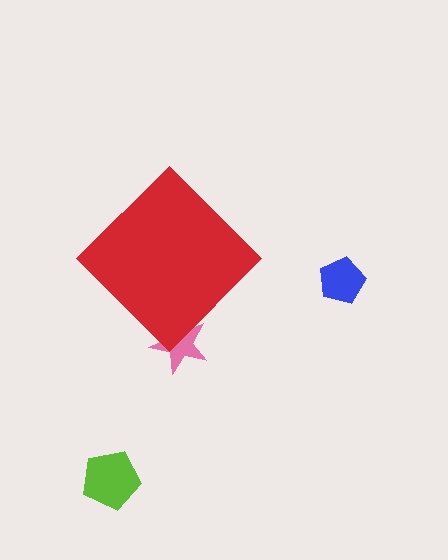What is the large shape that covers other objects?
A red diamond.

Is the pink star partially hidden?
Yes, the pink star is partially hidden behind the red diamond.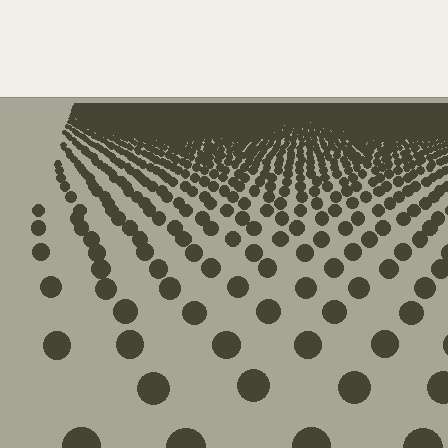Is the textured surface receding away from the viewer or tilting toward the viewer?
The surface is receding away from the viewer. Texture elements get smaller and denser toward the top.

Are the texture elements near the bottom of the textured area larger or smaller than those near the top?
Larger. Near the bottom, elements are closer to the viewer and appear at a bigger on-screen size.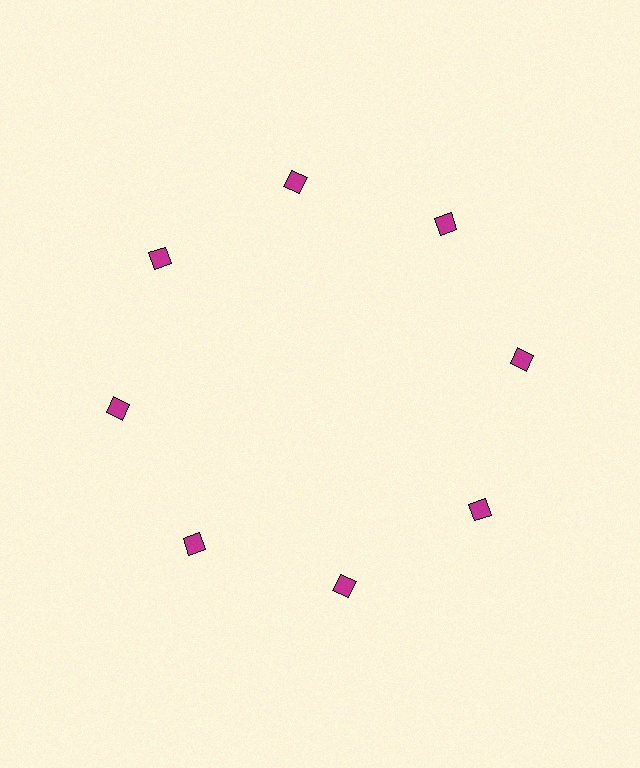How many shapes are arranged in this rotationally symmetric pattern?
There are 8 shapes, arranged in 8 groups of 1.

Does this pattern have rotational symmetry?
Yes, this pattern has 8-fold rotational symmetry. It looks the same after rotating 45 degrees around the center.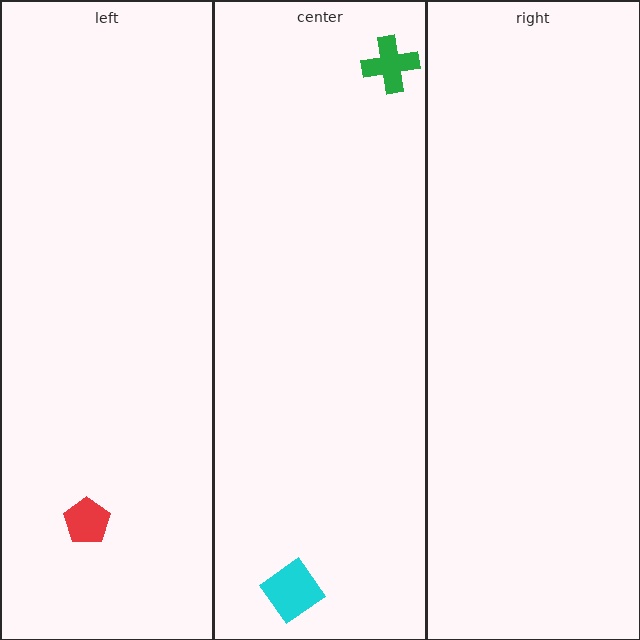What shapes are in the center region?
The green cross, the cyan diamond.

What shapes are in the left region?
The red pentagon.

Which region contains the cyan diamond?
The center region.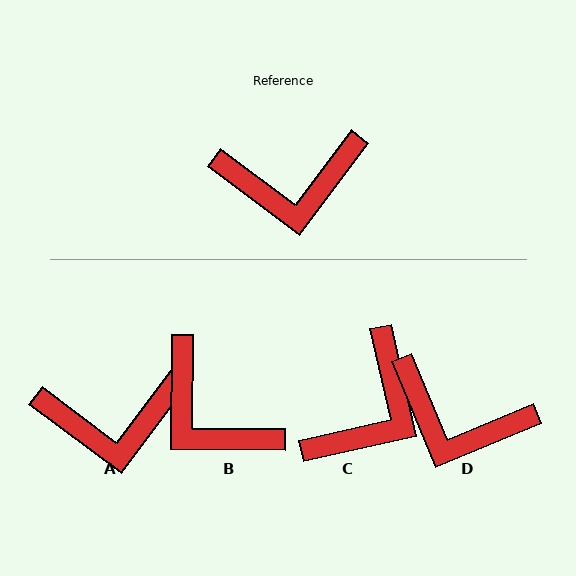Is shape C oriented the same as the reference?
No, it is off by about 49 degrees.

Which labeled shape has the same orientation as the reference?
A.